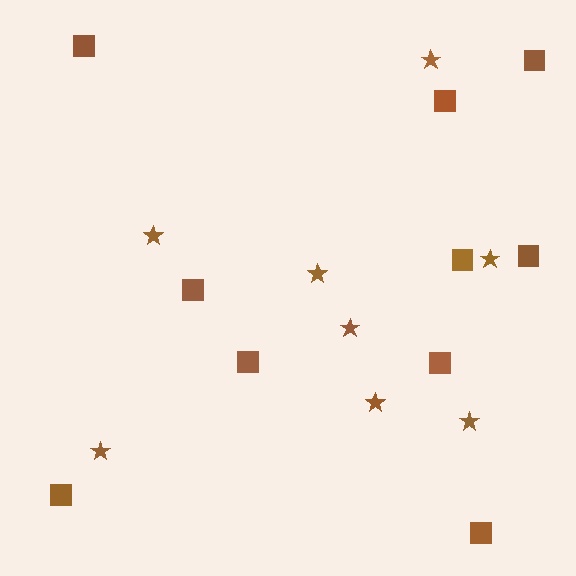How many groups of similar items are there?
There are 2 groups: one group of squares (10) and one group of stars (8).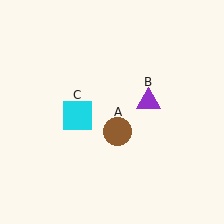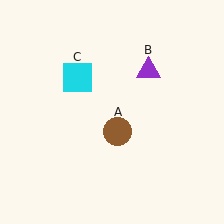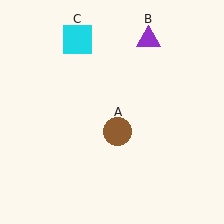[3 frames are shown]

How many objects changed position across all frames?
2 objects changed position: purple triangle (object B), cyan square (object C).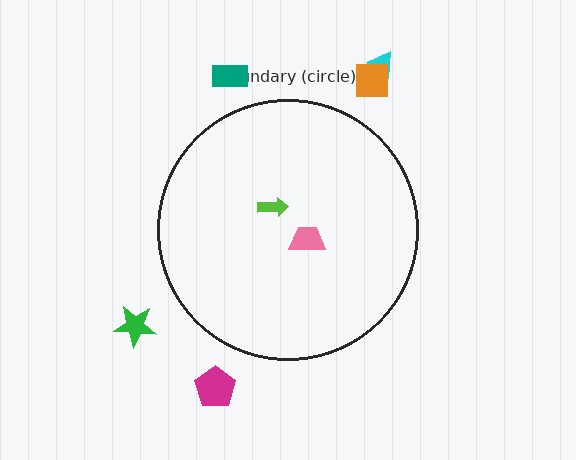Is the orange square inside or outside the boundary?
Outside.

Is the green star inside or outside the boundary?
Outside.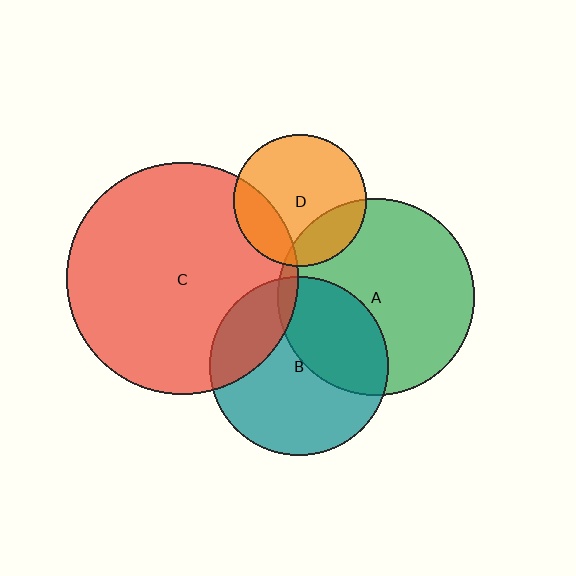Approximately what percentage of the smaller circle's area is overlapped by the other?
Approximately 35%.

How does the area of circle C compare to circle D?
Approximately 3.1 times.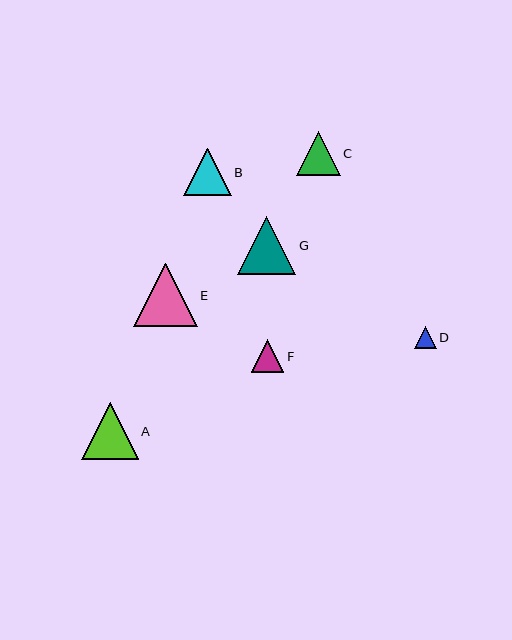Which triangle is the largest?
Triangle E is the largest with a size of approximately 64 pixels.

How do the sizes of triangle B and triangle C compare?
Triangle B and triangle C are approximately the same size.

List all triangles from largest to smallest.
From largest to smallest: E, G, A, B, C, F, D.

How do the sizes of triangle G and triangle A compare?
Triangle G and triangle A are approximately the same size.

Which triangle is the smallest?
Triangle D is the smallest with a size of approximately 21 pixels.